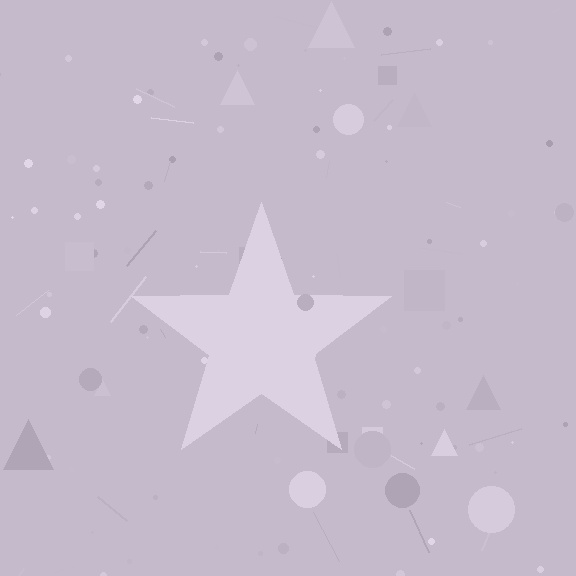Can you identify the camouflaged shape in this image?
The camouflaged shape is a star.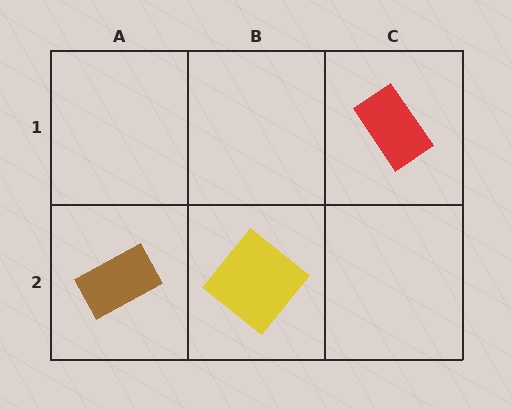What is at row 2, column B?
A yellow diamond.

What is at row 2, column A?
A brown rectangle.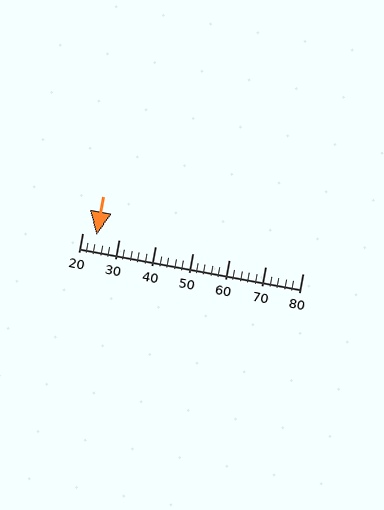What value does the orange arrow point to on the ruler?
The orange arrow points to approximately 24.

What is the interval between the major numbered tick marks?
The major tick marks are spaced 10 units apart.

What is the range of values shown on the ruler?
The ruler shows values from 20 to 80.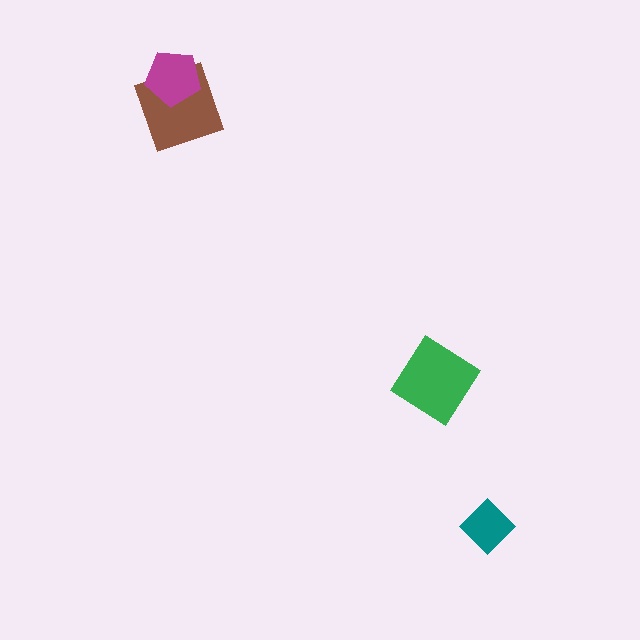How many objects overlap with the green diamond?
0 objects overlap with the green diamond.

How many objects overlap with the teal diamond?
0 objects overlap with the teal diamond.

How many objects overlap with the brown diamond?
1 object overlaps with the brown diamond.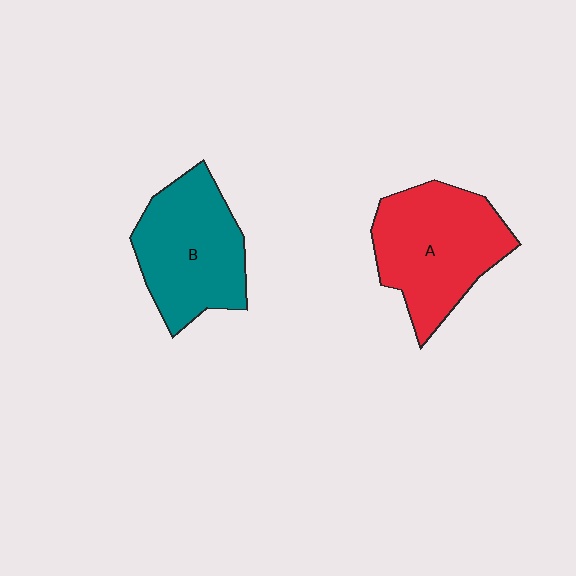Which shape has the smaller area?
Shape B (teal).